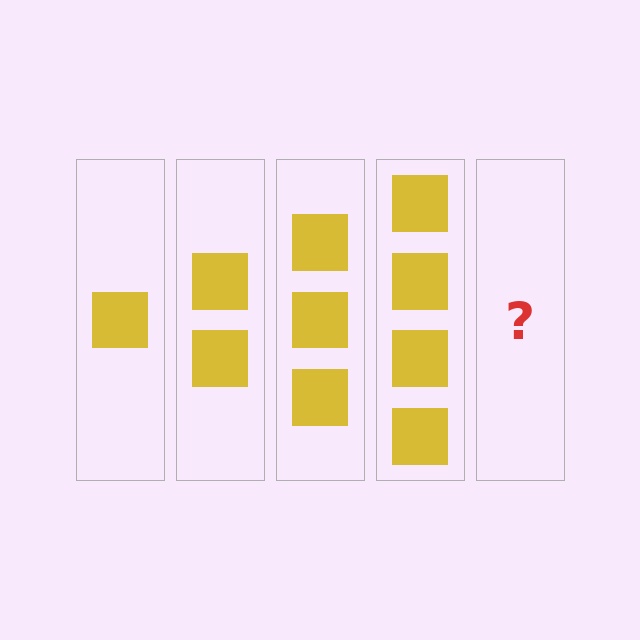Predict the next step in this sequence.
The next step is 5 squares.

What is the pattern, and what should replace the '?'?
The pattern is that each step adds one more square. The '?' should be 5 squares.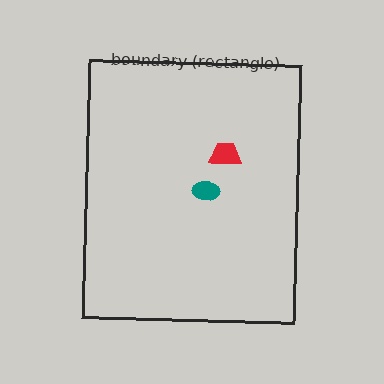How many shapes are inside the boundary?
2 inside, 0 outside.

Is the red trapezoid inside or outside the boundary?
Inside.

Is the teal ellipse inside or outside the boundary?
Inside.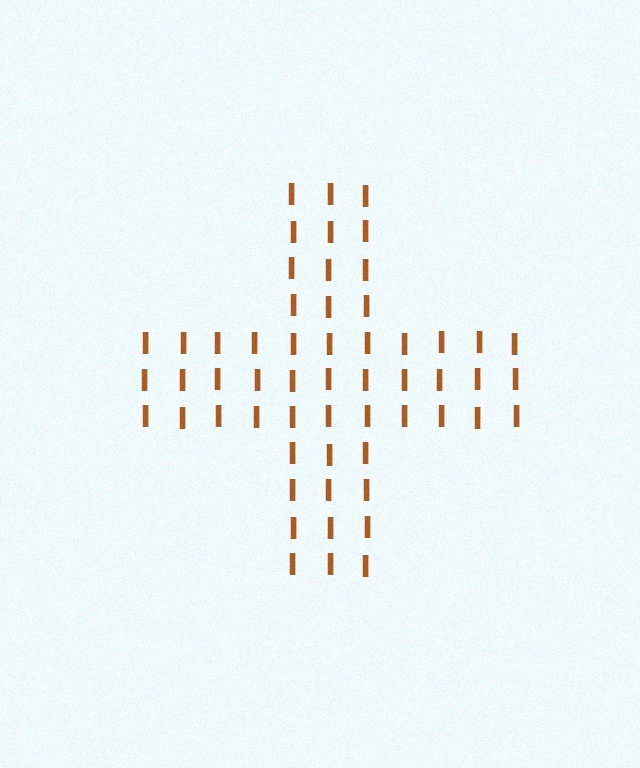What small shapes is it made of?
It is made of small letter I's.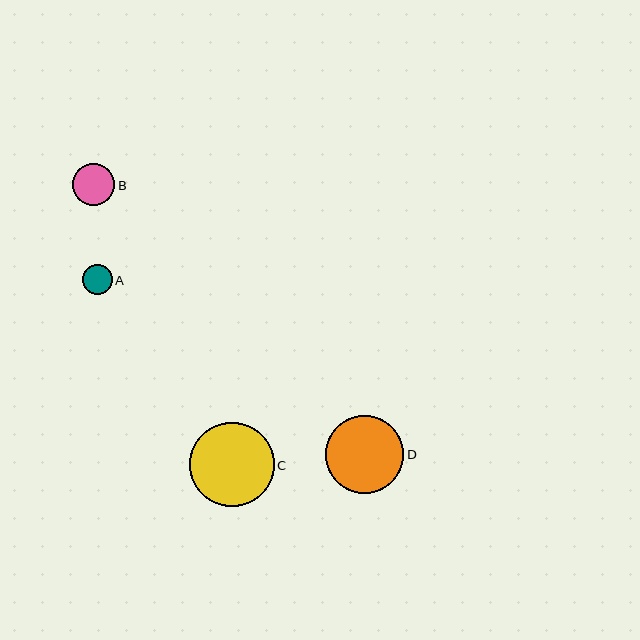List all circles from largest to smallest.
From largest to smallest: C, D, B, A.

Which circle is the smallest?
Circle A is the smallest with a size of approximately 30 pixels.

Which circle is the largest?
Circle C is the largest with a size of approximately 84 pixels.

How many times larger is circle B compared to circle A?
Circle B is approximately 1.4 times the size of circle A.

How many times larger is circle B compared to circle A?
Circle B is approximately 1.4 times the size of circle A.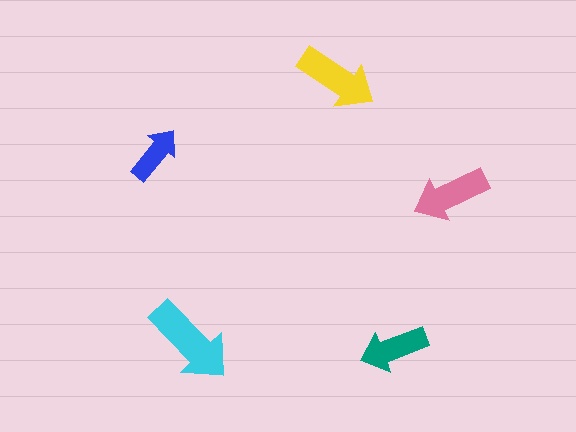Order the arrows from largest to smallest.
the cyan one, the yellow one, the pink one, the teal one, the blue one.